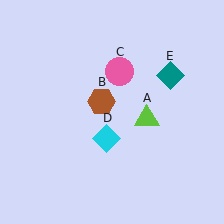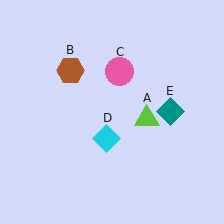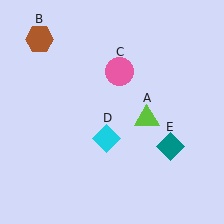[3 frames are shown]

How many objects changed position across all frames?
2 objects changed position: brown hexagon (object B), teal diamond (object E).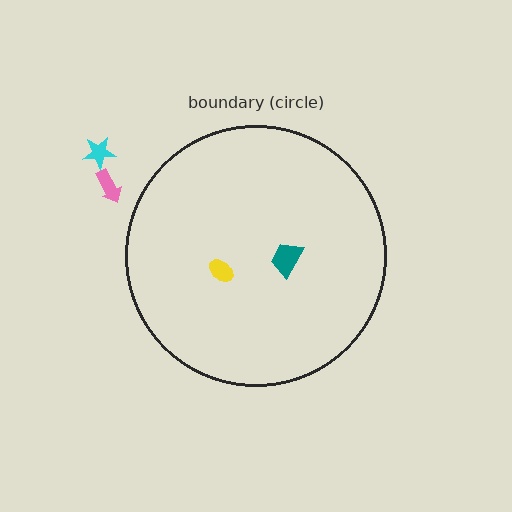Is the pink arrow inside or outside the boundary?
Outside.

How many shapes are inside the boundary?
2 inside, 2 outside.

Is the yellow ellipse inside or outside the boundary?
Inside.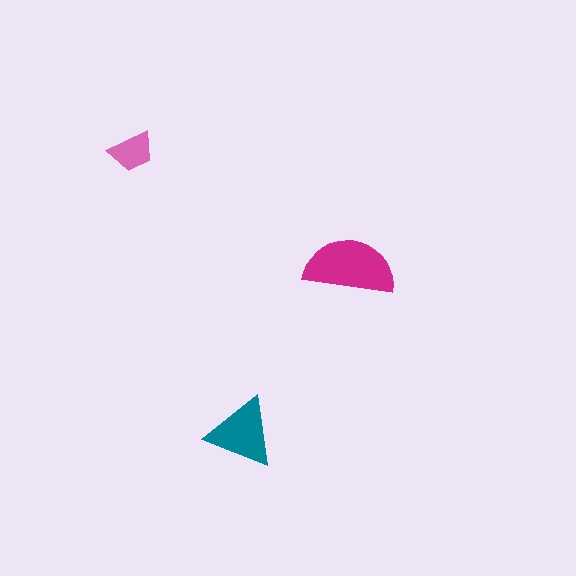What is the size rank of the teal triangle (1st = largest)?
2nd.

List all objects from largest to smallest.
The magenta semicircle, the teal triangle, the pink trapezoid.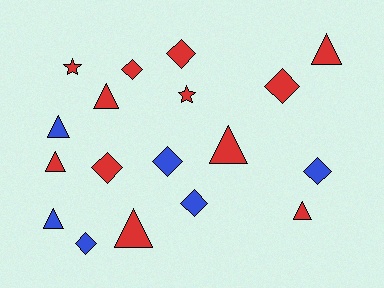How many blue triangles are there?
There are 2 blue triangles.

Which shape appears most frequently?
Diamond, with 8 objects.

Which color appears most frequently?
Red, with 12 objects.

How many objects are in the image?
There are 18 objects.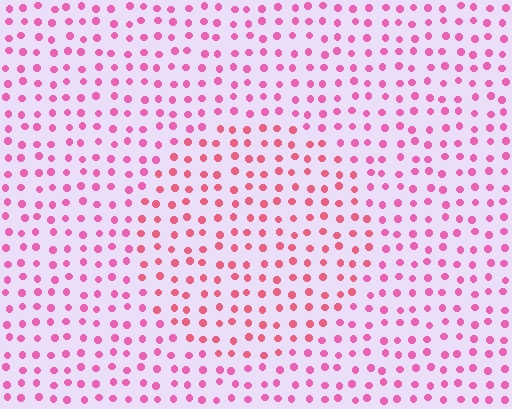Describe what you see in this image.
The image is filled with small pink elements in a uniform arrangement. A circle-shaped region is visible where the elements are tinted to a slightly different hue, forming a subtle color boundary.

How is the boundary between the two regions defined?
The boundary is defined purely by a slight shift in hue (about 22 degrees). Spacing, size, and orientation are identical on both sides.